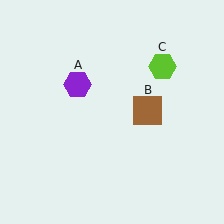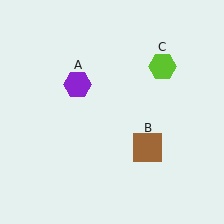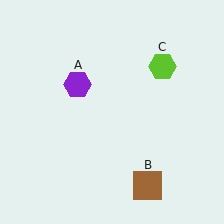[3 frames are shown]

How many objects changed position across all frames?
1 object changed position: brown square (object B).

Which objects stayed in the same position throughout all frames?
Purple hexagon (object A) and lime hexagon (object C) remained stationary.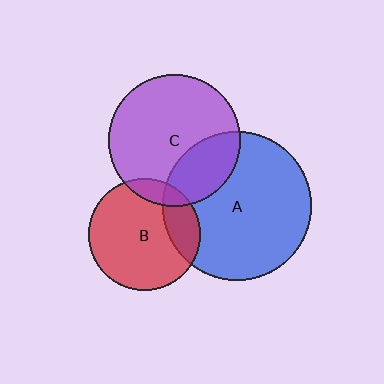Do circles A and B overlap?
Yes.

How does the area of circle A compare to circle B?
Approximately 1.8 times.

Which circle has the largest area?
Circle A (blue).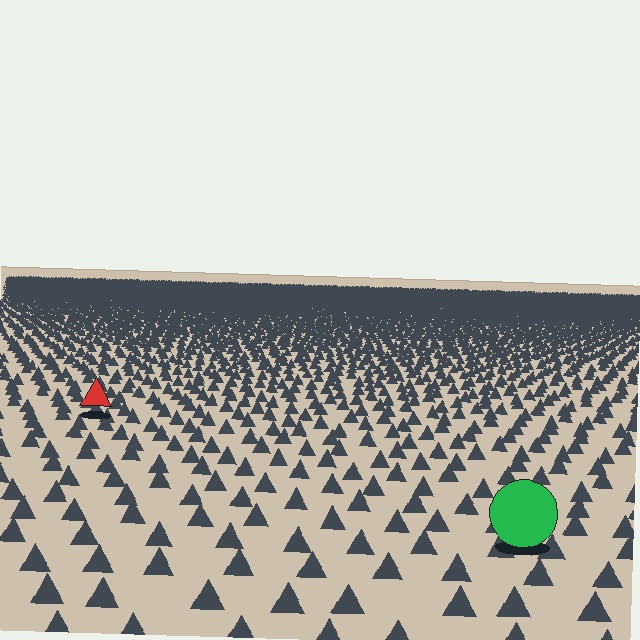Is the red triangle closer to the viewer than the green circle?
No. The green circle is closer — you can tell from the texture gradient: the ground texture is coarser near it.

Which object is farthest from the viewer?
The red triangle is farthest from the viewer. It appears smaller and the ground texture around it is denser.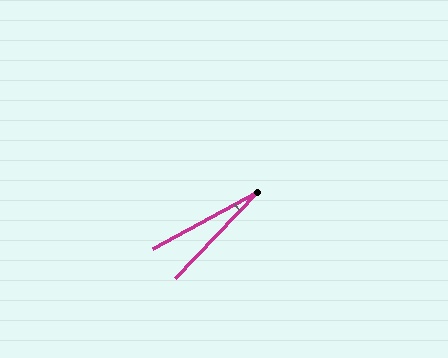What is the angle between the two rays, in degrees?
Approximately 18 degrees.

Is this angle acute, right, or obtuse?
It is acute.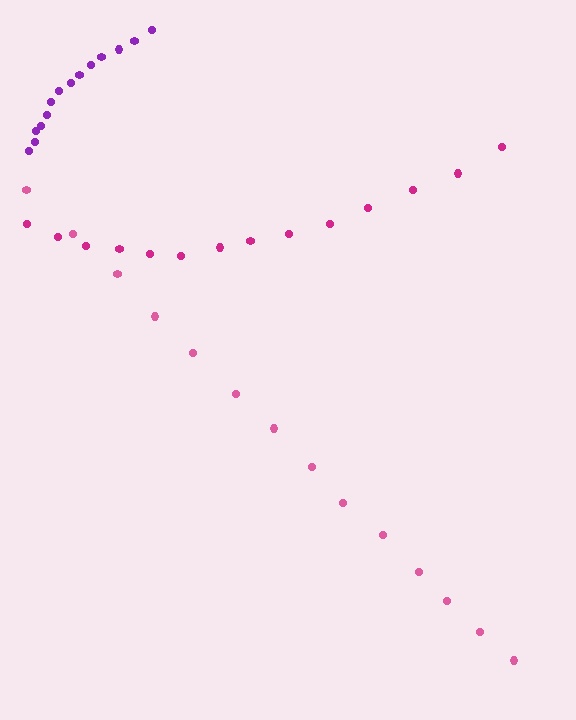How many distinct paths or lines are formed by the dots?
There are 3 distinct paths.